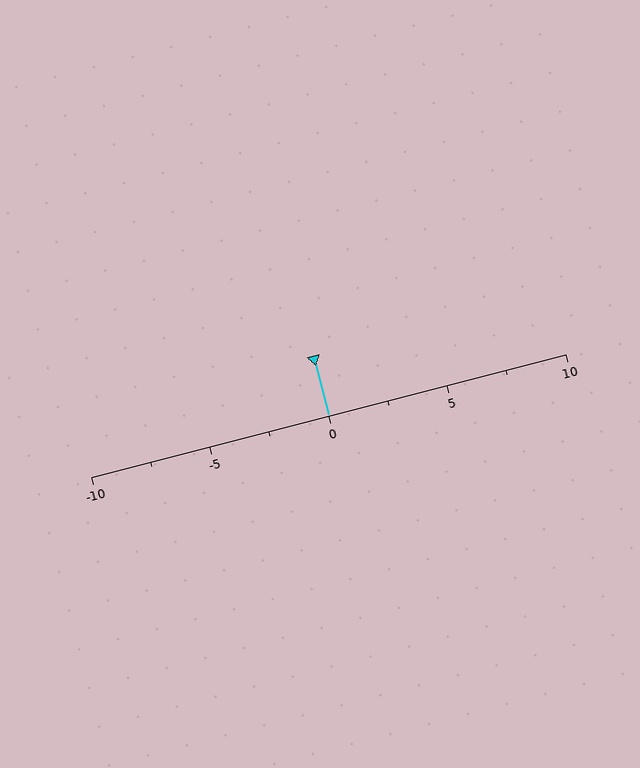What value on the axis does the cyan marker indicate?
The marker indicates approximately 0.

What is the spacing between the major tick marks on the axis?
The major ticks are spaced 5 apart.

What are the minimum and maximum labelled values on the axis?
The axis runs from -10 to 10.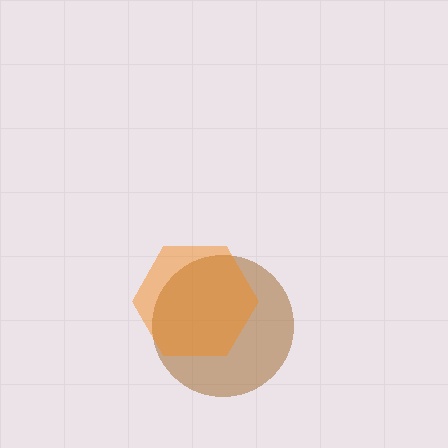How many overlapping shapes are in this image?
There are 2 overlapping shapes in the image.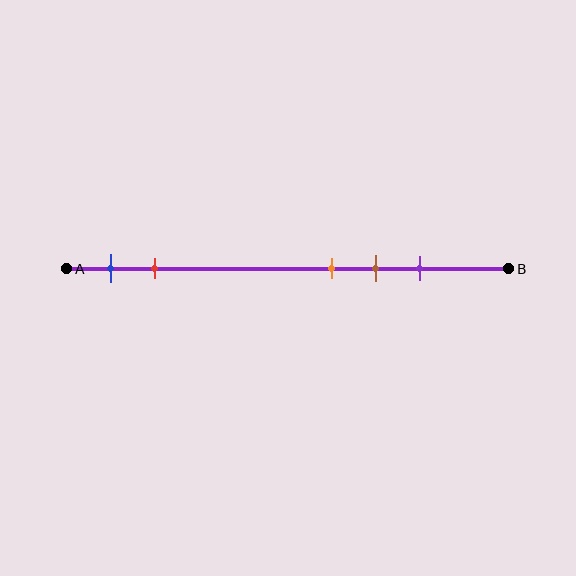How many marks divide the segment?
There are 5 marks dividing the segment.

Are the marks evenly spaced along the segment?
No, the marks are not evenly spaced.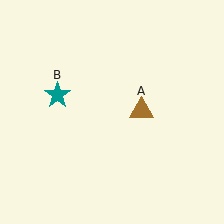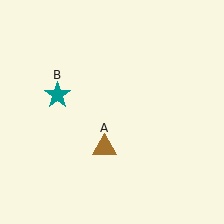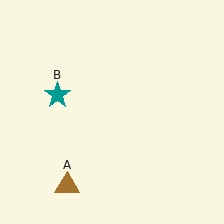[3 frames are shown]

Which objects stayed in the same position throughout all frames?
Teal star (object B) remained stationary.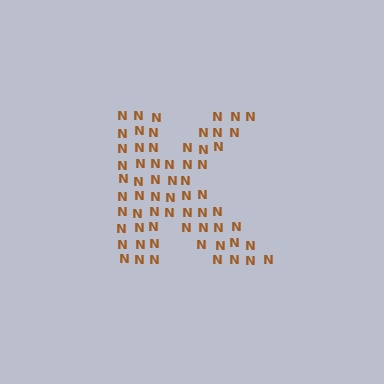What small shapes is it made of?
It is made of small letter N's.